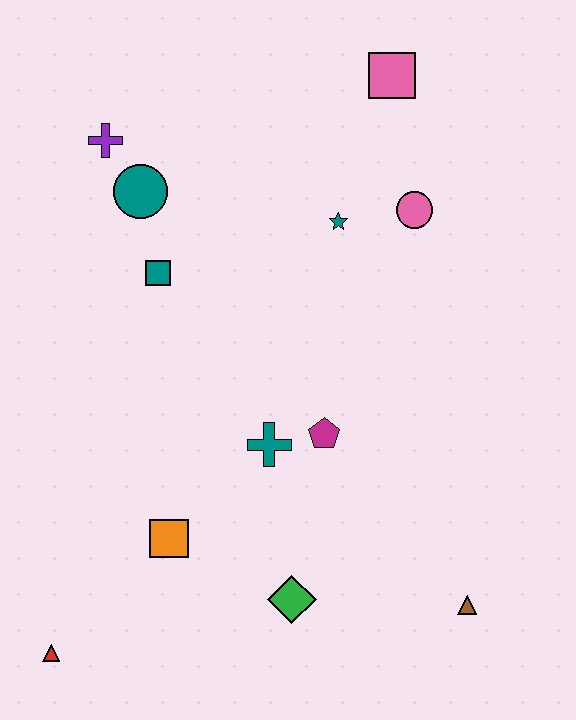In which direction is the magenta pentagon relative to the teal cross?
The magenta pentagon is to the right of the teal cross.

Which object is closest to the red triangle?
The orange square is closest to the red triangle.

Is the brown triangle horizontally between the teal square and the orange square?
No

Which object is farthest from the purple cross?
The brown triangle is farthest from the purple cross.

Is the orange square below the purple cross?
Yes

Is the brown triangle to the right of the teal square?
Yes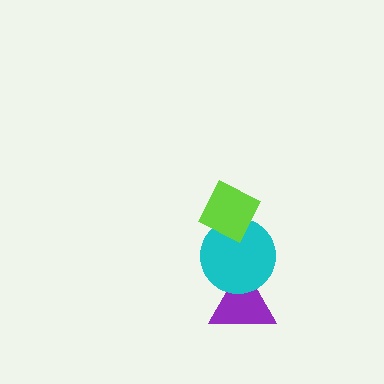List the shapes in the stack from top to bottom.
From top to bottom: the lime diamond, the cyan circle, the purple triangle.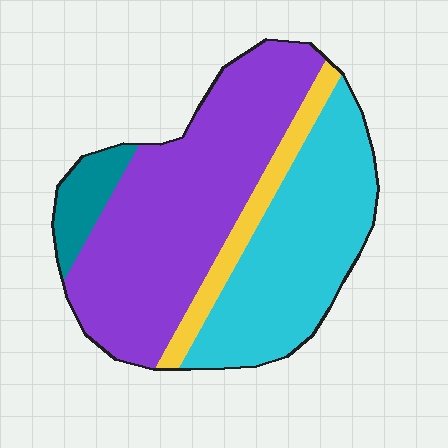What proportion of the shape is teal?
Teal covers 7% of the shape.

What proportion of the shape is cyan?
Cyan takes up about one third (1/3) of the shape.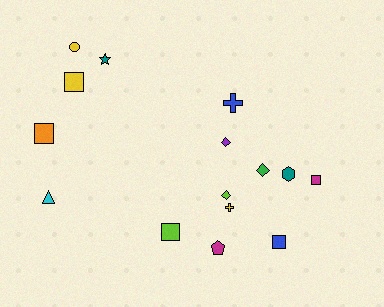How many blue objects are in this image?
There are 2 blue objects.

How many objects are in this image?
There are 15 objects.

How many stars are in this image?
There is 1 star.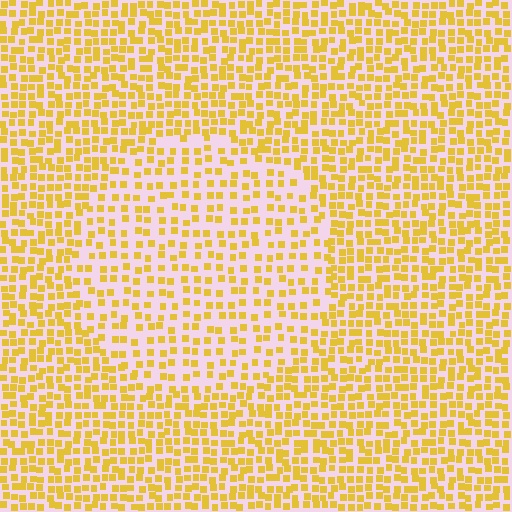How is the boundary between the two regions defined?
The boundary is defined by a change in element density (approximately 1.7x ratio). All elements are the same color, size, and shape.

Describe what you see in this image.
The image contains small yellow elements arranged at two different densities. A circle-shaped region is visible where the elements are less densely packed than the surrounding area.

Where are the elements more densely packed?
The elements are more densely packed outside the circle boundary.